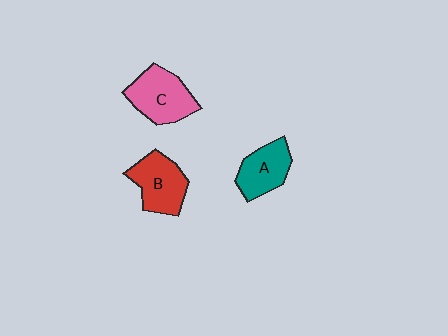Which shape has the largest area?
Shape C (pink).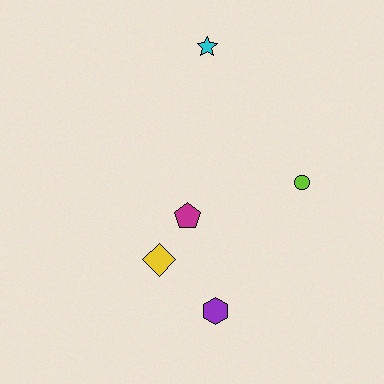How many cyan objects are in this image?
There is 1 cyan object.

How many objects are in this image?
There are 5 objects.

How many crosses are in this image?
There are no crosses.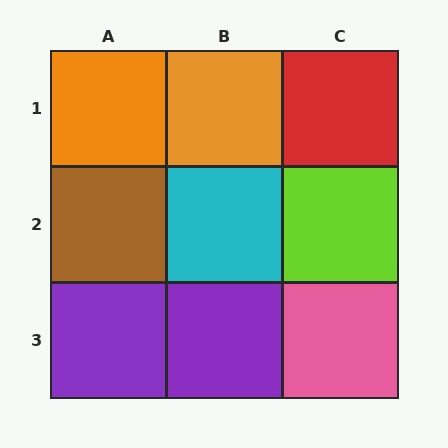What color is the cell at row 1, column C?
Red.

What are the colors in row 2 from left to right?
Brown, cyan, lime.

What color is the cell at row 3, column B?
Purple.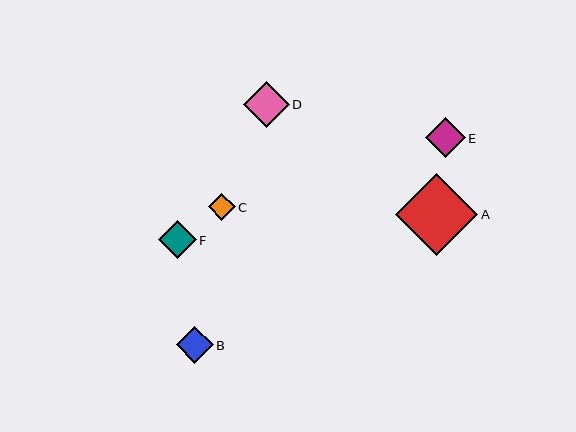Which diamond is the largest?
Diamond A is the largest with a size of approximately 82 pixels.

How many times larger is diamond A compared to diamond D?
Diamond A is approximately 1.8 times the size of diamond D.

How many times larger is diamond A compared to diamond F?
Diamond A is approximately 2.2 times the size of diamond F.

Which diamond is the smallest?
Diamond C is the smallest with a size of approximately 27 pixels.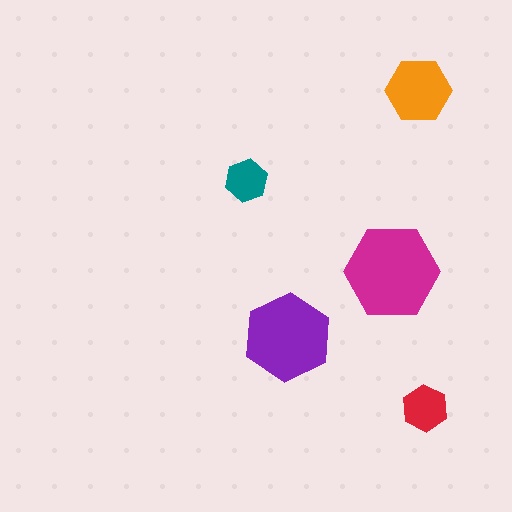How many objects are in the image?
There are 5 objects in the image.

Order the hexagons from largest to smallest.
the magenta one, the purple one, the orange one, the red one, the teal one.